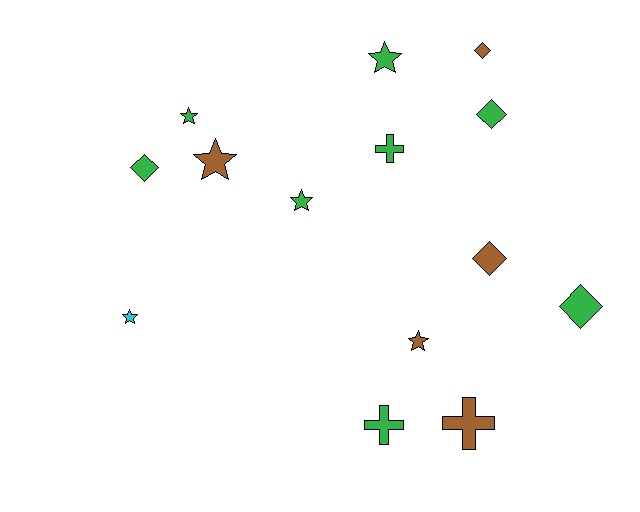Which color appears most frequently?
Green, with 8 objects.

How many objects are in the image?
There are 14 objects.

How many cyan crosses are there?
There are no cyan crosses.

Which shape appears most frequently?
Star, with 6 objects.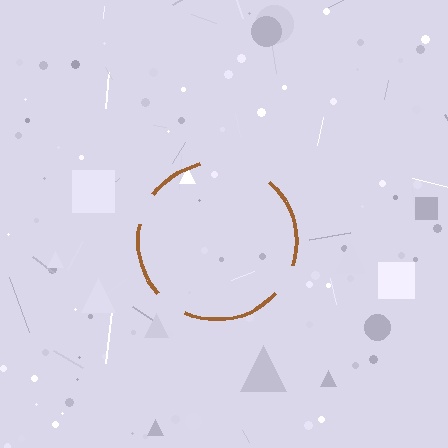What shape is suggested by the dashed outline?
The dashed outline suggests a circle.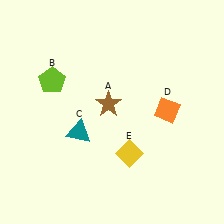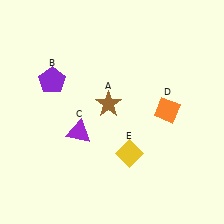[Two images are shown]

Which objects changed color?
B changed from lime to purple. C changed from teal to purple.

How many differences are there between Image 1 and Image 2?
There are 2 differences between the two images.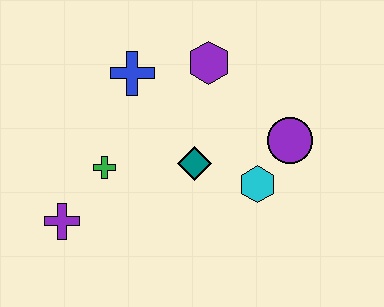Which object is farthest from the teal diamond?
The purple cross is farthest from the teal diamond.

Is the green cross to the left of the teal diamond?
Yes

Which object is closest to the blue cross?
The purple hexagon is closest to the blue cross.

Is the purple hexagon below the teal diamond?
No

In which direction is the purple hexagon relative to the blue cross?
The purple hexagon is to the right of the blue cross.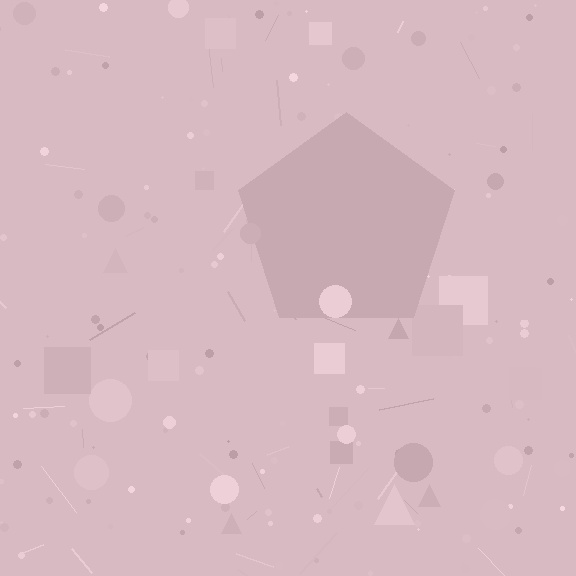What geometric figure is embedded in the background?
A pentagon is embedded in the background.